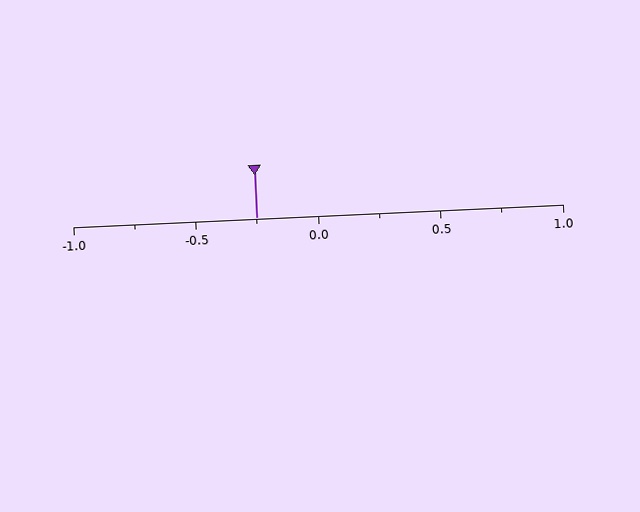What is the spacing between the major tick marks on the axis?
The major ticks are spaced 0.5 apart.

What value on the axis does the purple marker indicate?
The marker indicates approximately -0.25.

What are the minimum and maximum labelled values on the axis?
The axis runs from -1.0 to 1.0.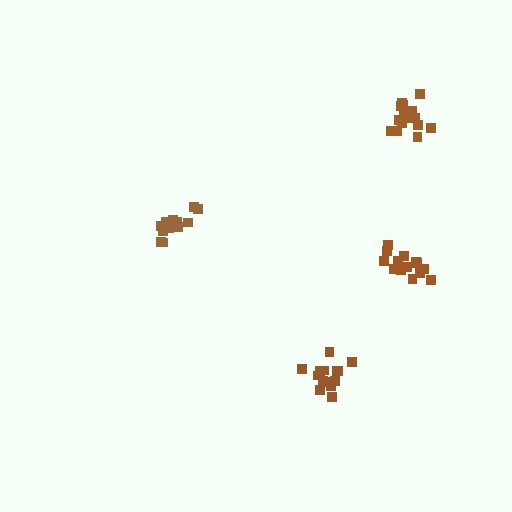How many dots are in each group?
Group 1: 14 dots, Group 2: 17 dots, Group 3: 14 dots, Group 4: 13 dots (58 total).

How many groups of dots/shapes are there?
There are 4 groups.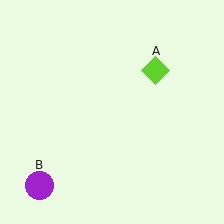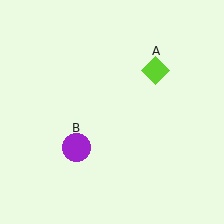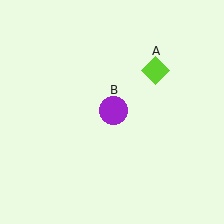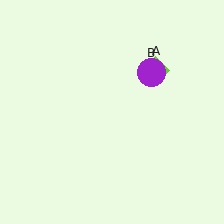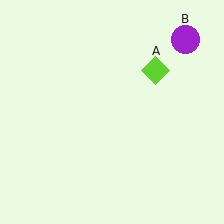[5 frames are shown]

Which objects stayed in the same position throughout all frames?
Lime diamond (object A) remained stationary.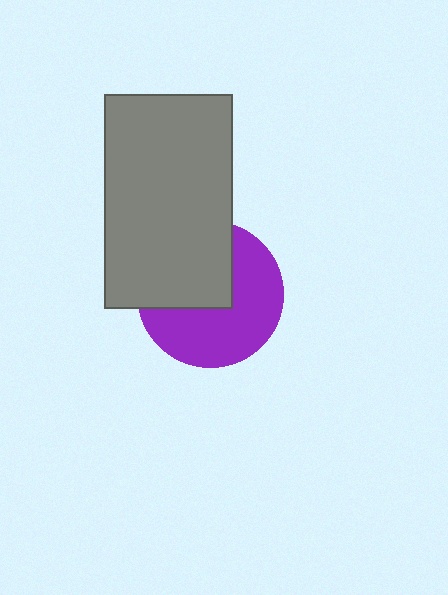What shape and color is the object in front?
The object in front is a gray rectangle.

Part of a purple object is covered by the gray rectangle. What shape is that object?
It is a circle.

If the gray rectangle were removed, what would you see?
You would see the complete purple circle.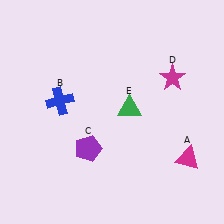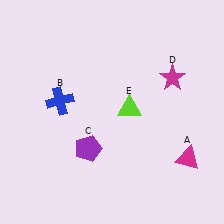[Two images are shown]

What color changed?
The triangle (E) changed from green in Image 1 to lime in Image 2.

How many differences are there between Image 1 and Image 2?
There is 1 difference between the two images.